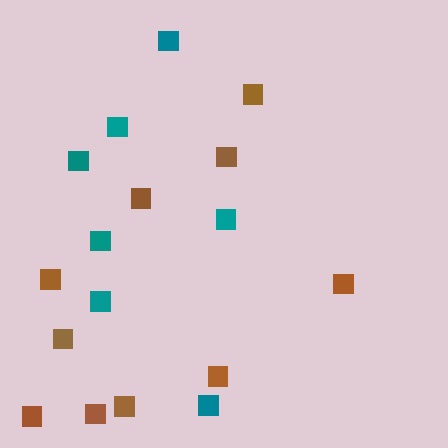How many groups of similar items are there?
There are 2 groups: one group of brown squares (10) and one group of teal squares (7).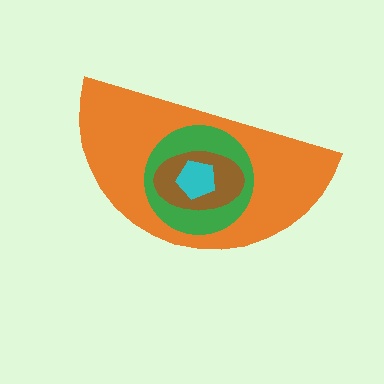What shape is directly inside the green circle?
The brown ellipse.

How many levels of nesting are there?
4.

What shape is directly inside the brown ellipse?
The cyan pentagon.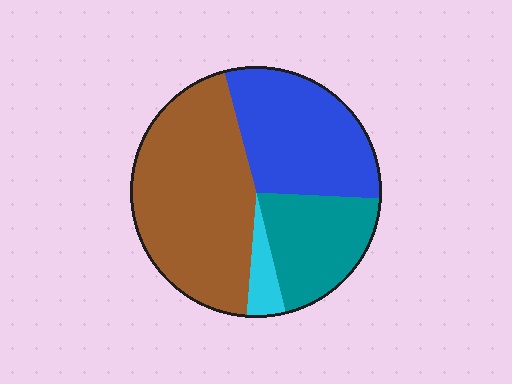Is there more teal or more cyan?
Teal.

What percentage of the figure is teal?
Teal takes up between a sixth and a third of the figure.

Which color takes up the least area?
Cyan, at roughly 5%.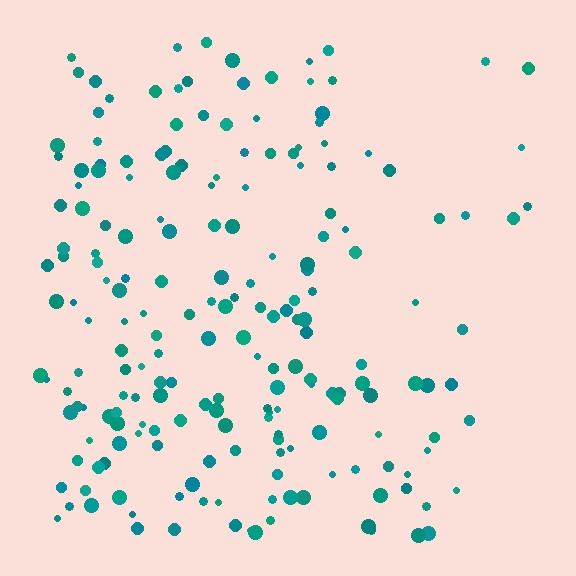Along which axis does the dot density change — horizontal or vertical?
Horizontal.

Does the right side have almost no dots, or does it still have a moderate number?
Still a moderate number, just noticeably fewer than the left.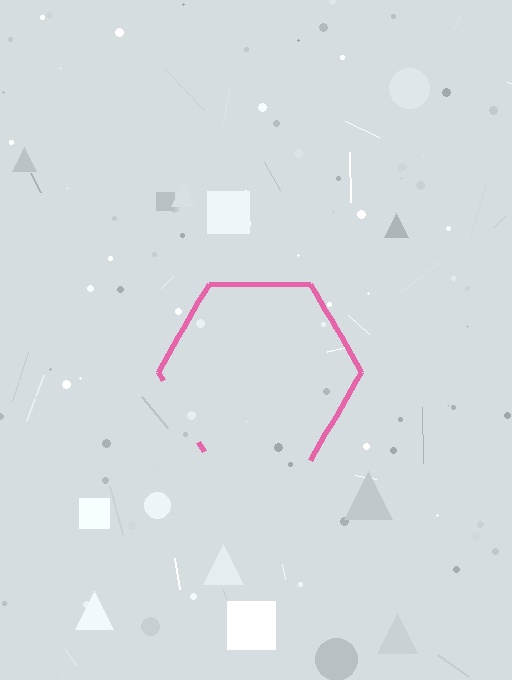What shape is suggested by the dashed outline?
The dashed outline suggests a hexagon.